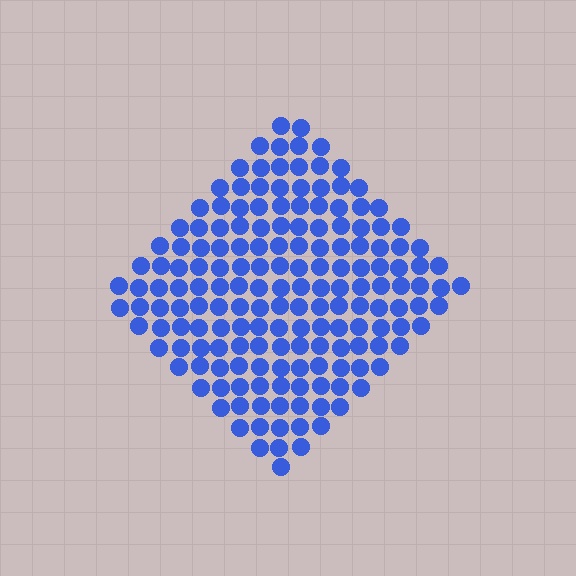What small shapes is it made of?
It is made of small circles.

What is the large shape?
The large shape is a diamond.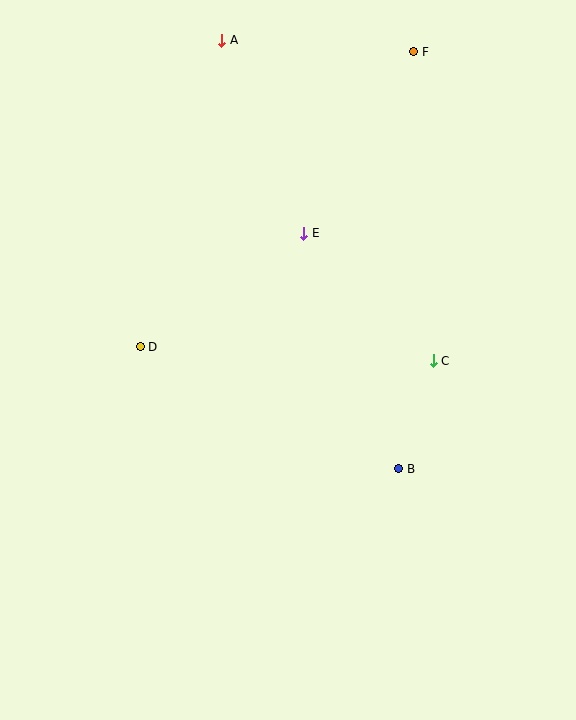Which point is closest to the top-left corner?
Point A is closest to the top-left corner.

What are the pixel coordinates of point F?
Point F is at (414, 52).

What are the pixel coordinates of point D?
Point D is at (140, 347).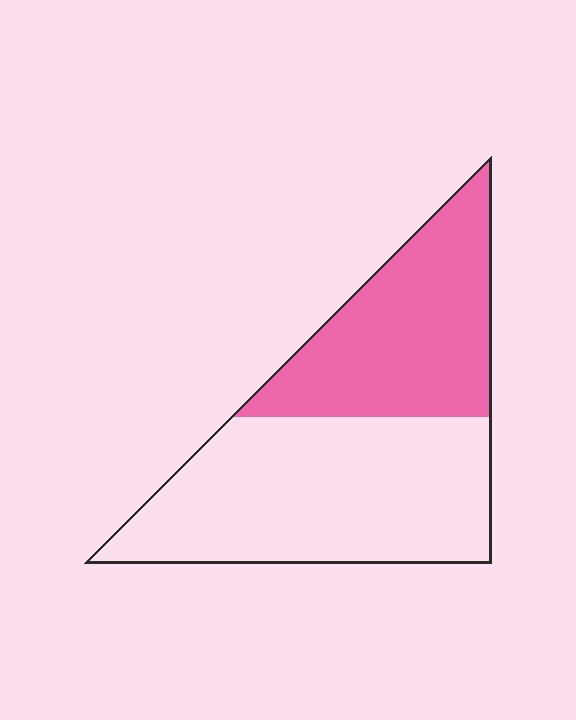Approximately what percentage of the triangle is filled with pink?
Approximately 40%.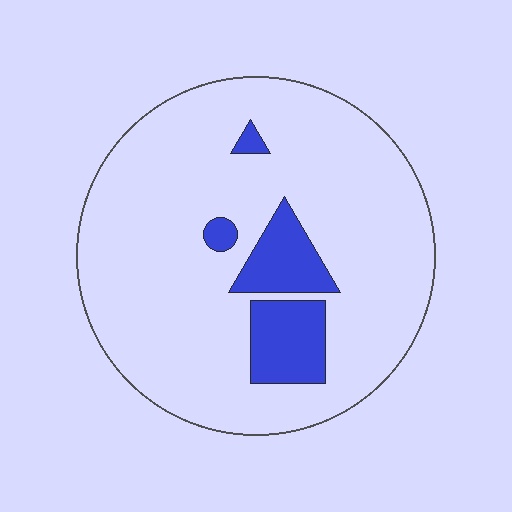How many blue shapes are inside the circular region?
4.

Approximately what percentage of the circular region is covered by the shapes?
Approximately 15%.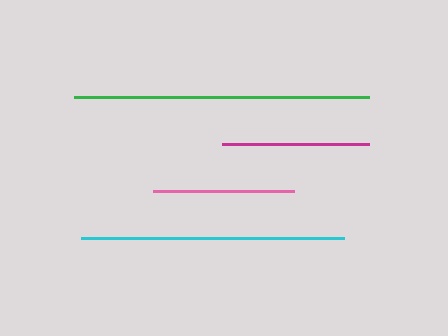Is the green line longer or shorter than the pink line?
The green line is longer than the pink line.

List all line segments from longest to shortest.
From longest to shortest: green, cyan, magenta, pink.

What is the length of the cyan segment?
The cyan segment is approximately 263 pixels long.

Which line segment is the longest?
The green line is the longest at approximately 295 pixels.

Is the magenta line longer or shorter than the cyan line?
The cyan line is longer than the magenta line.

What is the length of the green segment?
The green segment is approximately 295 pixels long.